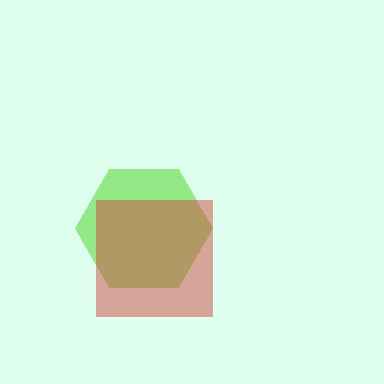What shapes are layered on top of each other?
The layered shapes are: a lime hexagon, a red square.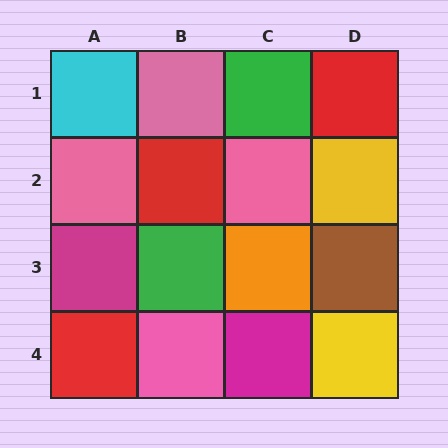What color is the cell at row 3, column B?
Green.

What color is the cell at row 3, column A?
Magenta.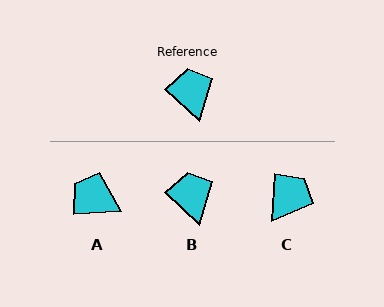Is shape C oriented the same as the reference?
No, it is off by about 51 degrees.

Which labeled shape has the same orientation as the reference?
B.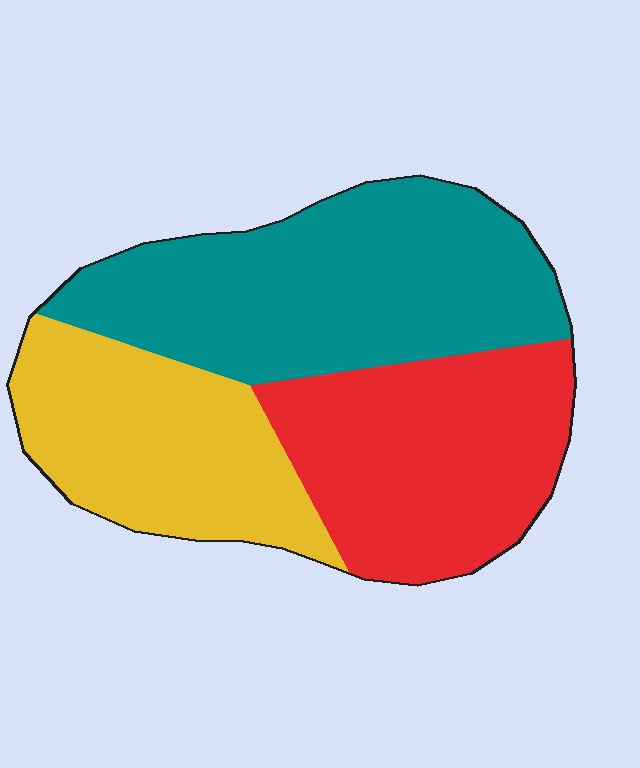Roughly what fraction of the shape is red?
Red takes up about one third (1/3) of the shape.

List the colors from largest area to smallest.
From largest to smallest: teal, red, yellow.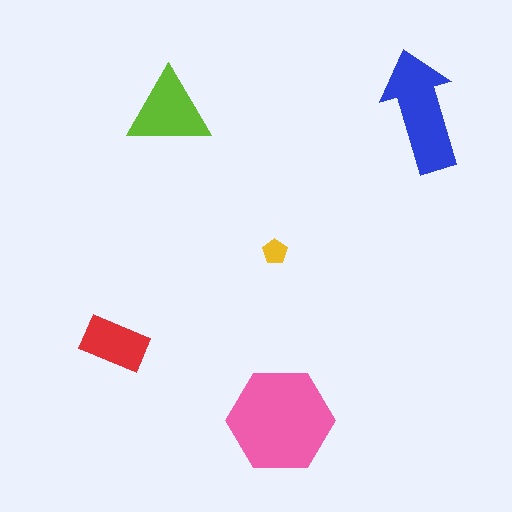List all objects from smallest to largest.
The yellow pentagon, the red rectangle, the lime triangle, the blue arrow, the pink hexagon.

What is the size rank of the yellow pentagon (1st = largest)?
5th.